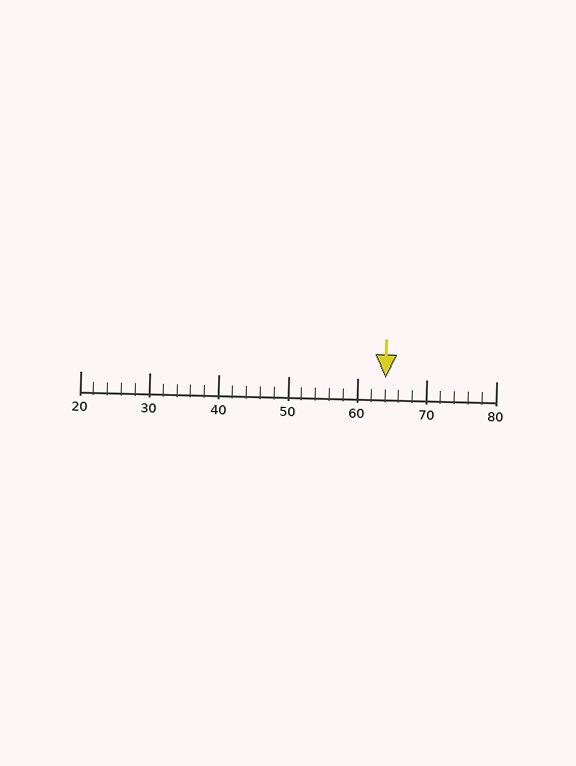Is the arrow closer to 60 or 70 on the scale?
The arrow is closer to 60.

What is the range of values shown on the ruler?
The ruler shows values from 20 to 80.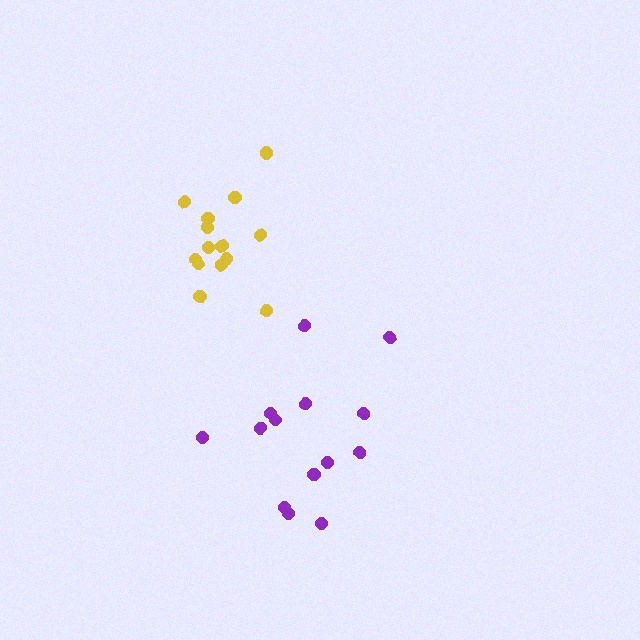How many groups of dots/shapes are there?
There are 2 groups.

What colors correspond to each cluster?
The clusters are colored: yellow, purple.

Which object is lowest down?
The purple cluster is bottommost.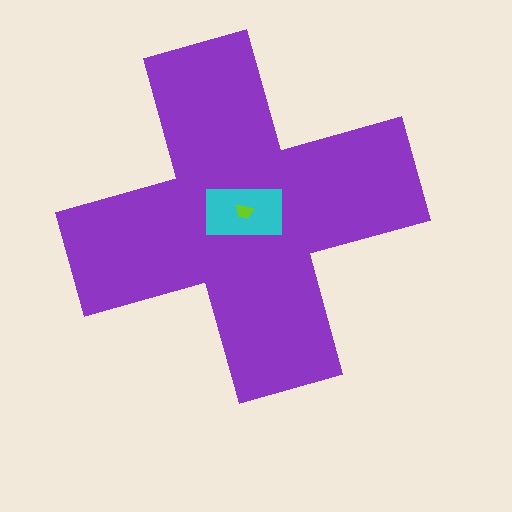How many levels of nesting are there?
3.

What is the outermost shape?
The purple cross.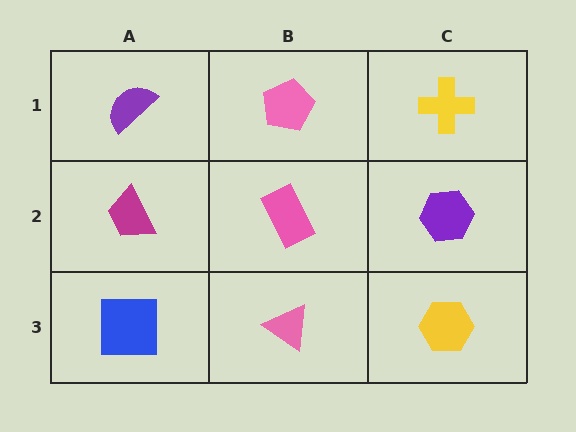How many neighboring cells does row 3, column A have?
2.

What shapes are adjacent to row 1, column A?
A magenta trapezoid (row 2, column A), a pink pentagon (row 1, column B).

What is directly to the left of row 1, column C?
A pink pentagon.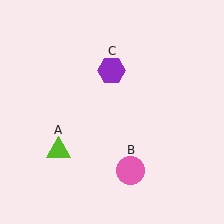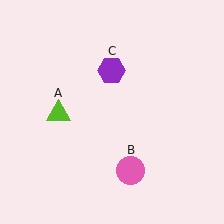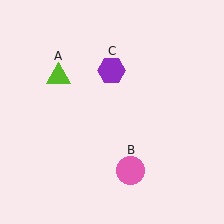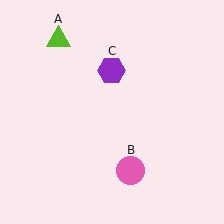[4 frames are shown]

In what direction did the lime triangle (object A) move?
The lime triangle (object A) moved up.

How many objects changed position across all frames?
1 object changed position: lime triangle (object A).